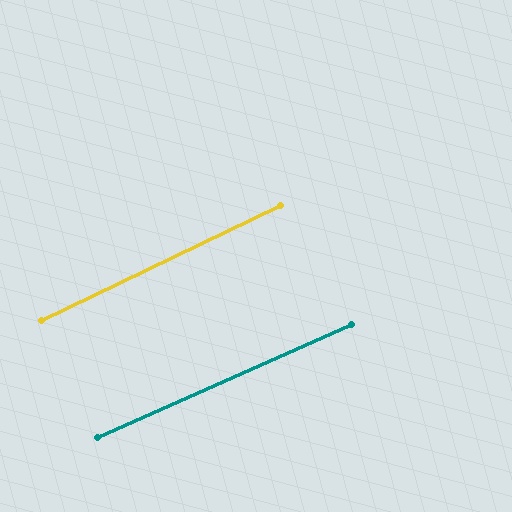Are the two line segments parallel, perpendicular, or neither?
Parallel — their directions differ by only 1.6°.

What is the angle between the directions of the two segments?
Approximately 2 degrees.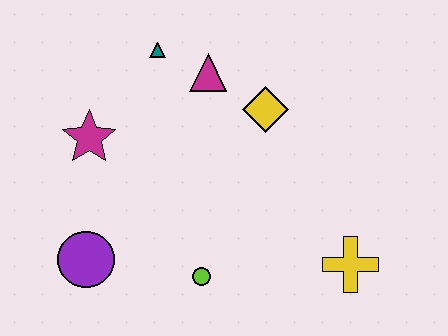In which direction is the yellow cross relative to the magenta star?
The yellow cross is to the right of the magenta star.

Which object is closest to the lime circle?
The purple circle is closest to the lime circle.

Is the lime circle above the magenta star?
No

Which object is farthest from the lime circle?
The teal triangle is farthest from the lime circle.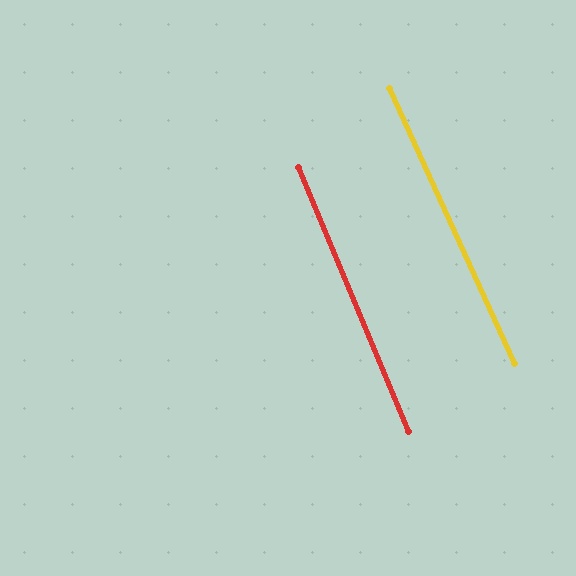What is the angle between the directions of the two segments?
Approximately 2 degrees.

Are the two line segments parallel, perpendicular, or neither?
Parallel — their directions differ by only 1.7°.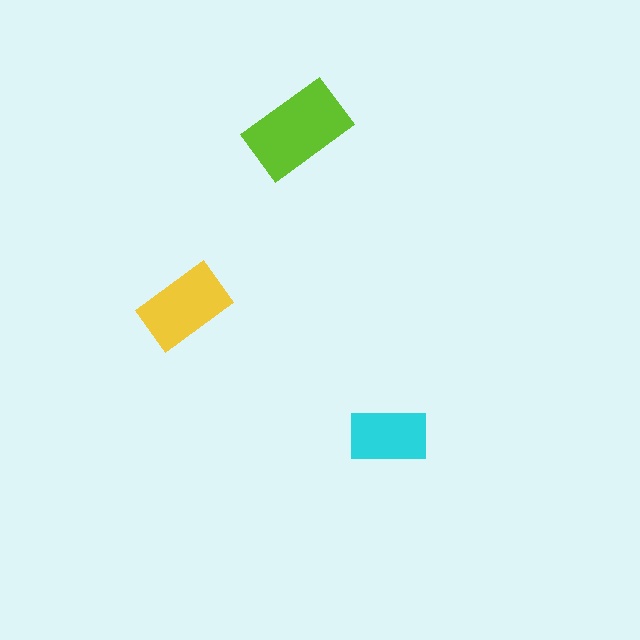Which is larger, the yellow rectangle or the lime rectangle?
The lime one.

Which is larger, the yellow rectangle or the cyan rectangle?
The yellow one.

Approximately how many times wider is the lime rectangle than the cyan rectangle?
About 1.5 times wider.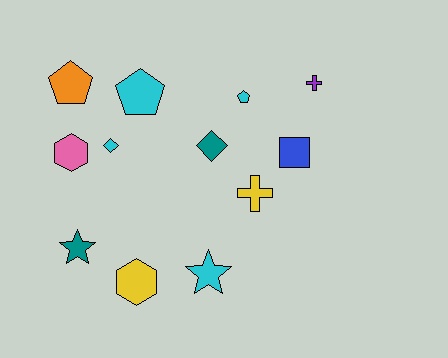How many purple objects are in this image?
There is 1 purple object.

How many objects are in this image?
There are 12 objects.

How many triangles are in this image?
There are no triangles.